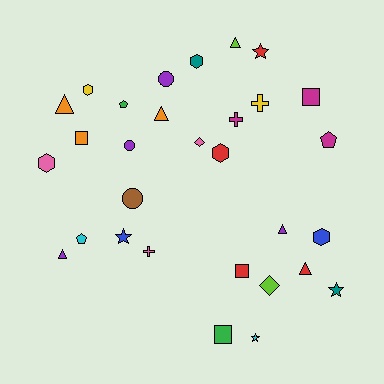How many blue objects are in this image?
There are 2 blue objects.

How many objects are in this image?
There are 30 objects.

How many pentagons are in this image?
There are 3 pentagons.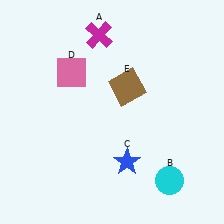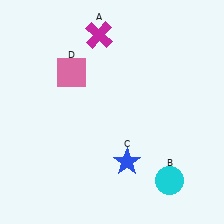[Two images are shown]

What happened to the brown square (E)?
The brown square (E) was removed in Image 2. It was in the top-right area of Image 1.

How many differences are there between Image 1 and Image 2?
There is 1 difference between the two images.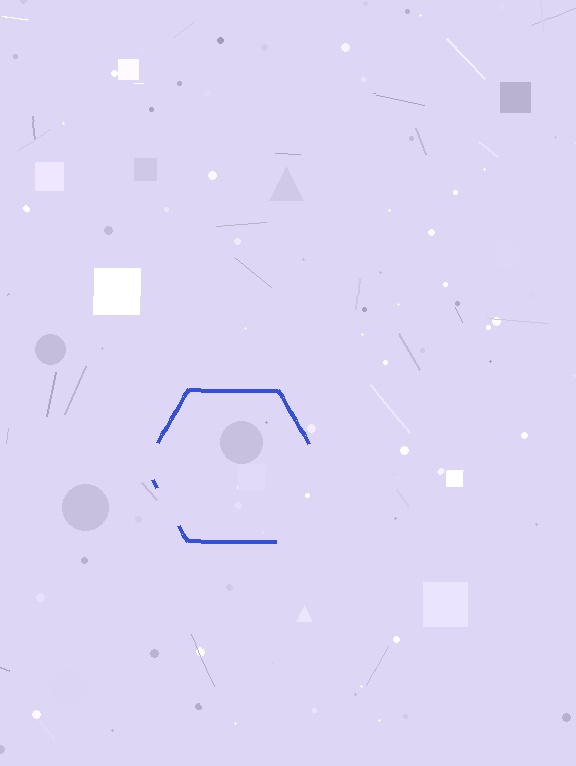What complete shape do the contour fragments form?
The contour fragments form a hexagon.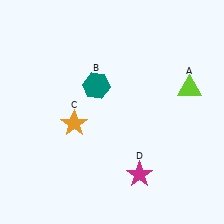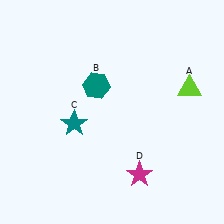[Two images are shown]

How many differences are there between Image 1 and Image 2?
There is 1 difference between the two images.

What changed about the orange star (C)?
In Image 1, C is orange. In Image 2, it changed to teal.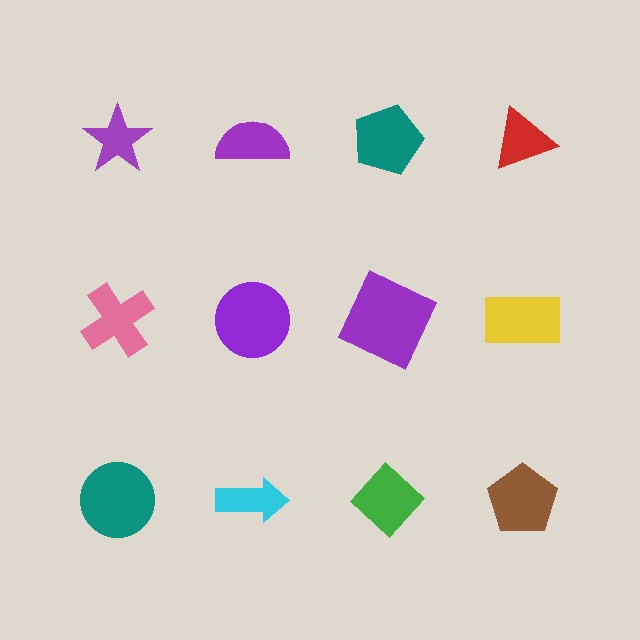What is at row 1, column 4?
A red triangle.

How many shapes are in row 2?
4 shapes.